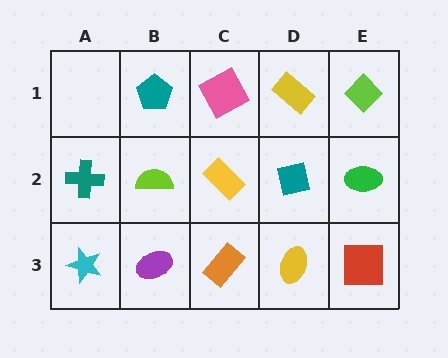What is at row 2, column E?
A green ellipse.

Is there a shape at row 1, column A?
No, that cell is empty.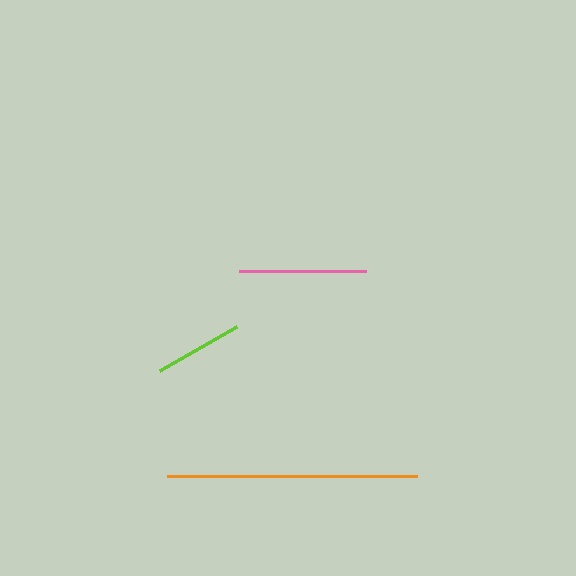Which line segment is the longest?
The orange line is the longest at approximately 250 pixels.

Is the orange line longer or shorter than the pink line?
The orange line is longer than the pink line.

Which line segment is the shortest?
The lime line is the shortest at approximately 89 pixels.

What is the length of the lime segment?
The lime segment is approximately 89 pixels long.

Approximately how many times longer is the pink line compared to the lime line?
The pink line is approximately 1.4 times the length of the lime line.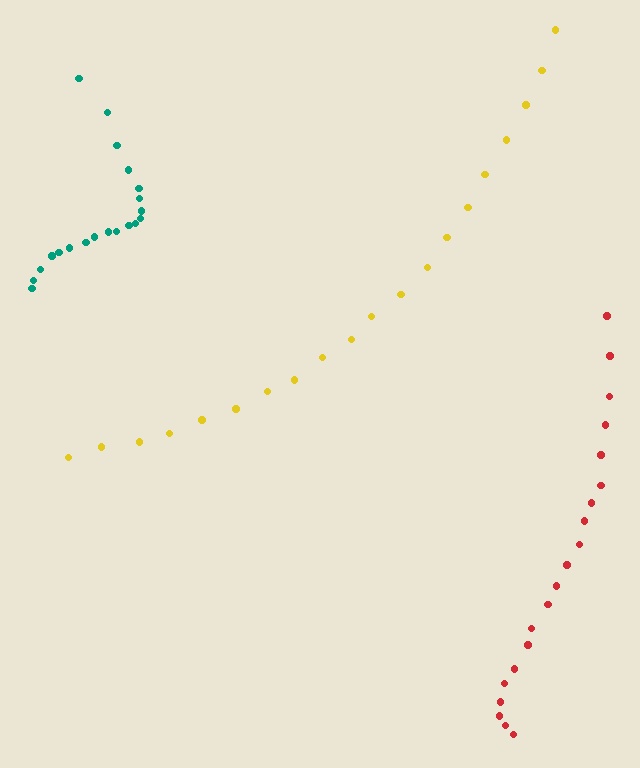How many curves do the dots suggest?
There are 3 distinct paths.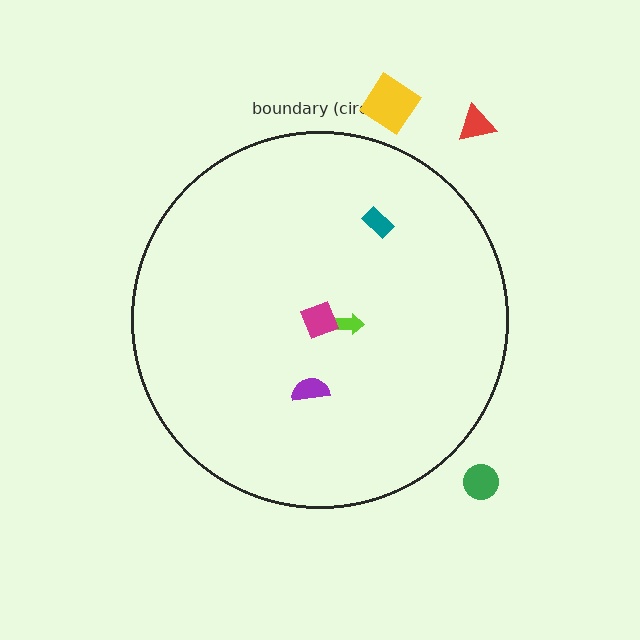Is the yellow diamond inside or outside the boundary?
Outside.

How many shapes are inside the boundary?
4 inside, 3 outside.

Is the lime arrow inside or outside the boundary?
Inside.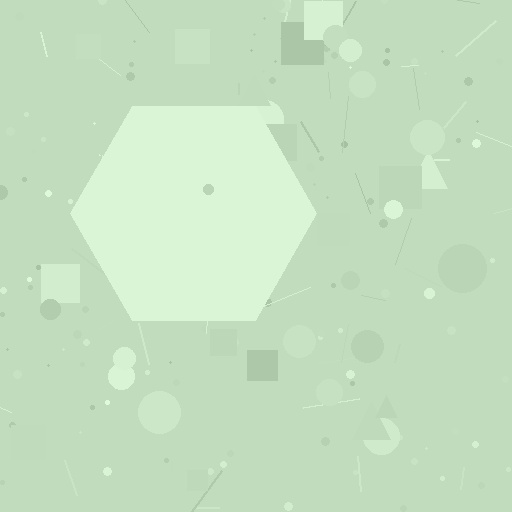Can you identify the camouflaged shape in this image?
The camouflaged shape is a hexagon.